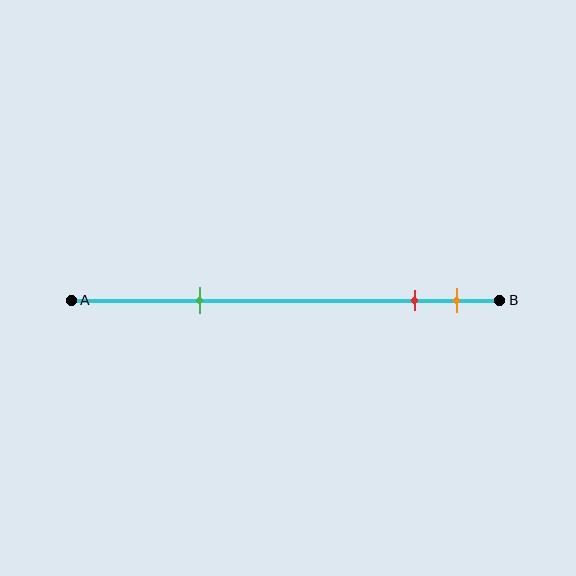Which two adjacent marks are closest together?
The red and orange marks are the closest adjacent pair.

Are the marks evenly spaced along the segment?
No, the marks are not evenly spaced.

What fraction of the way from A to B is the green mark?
The green mark is approximately 30% (0.3) of the way from A to B.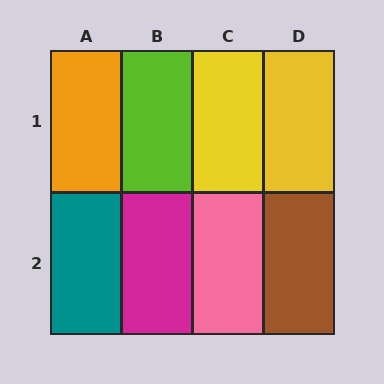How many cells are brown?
1 cell is brown.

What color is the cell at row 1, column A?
Orange.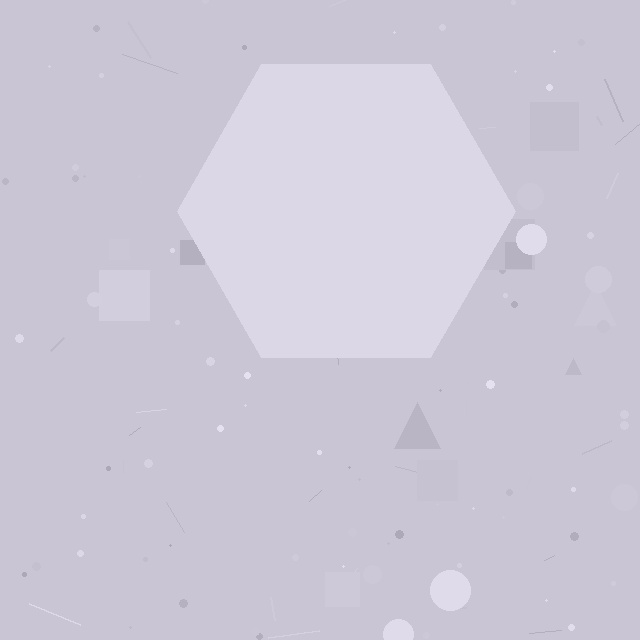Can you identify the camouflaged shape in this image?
The camouflaged shape is a hexagon.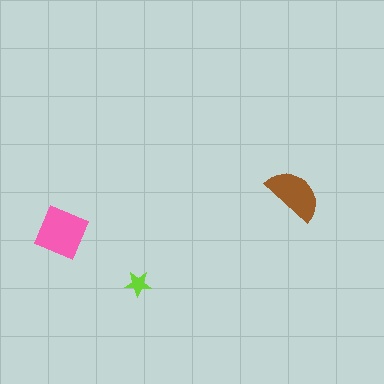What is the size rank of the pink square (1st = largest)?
1st.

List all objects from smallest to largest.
The lime star, the brown semicircle, the pink square.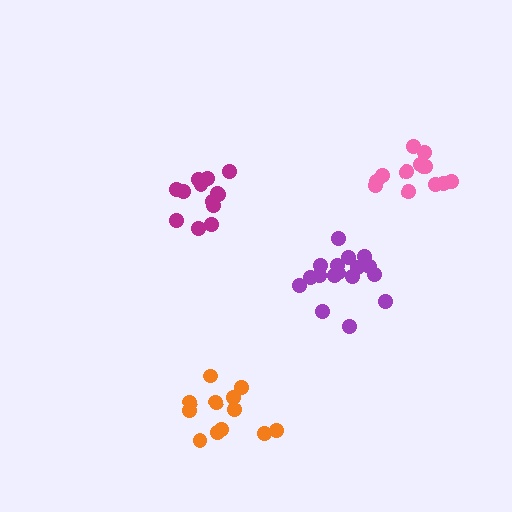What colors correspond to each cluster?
The clusters are colored: pink, purple, magenta, orange.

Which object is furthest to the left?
The magenta cluster is leftmost.